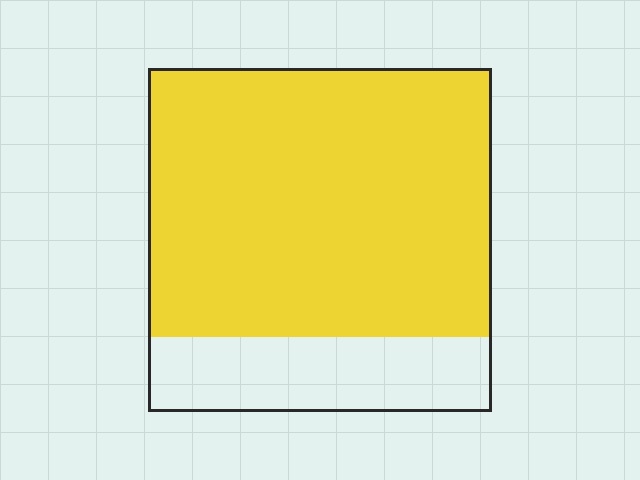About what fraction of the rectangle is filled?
About four fifths (4/5).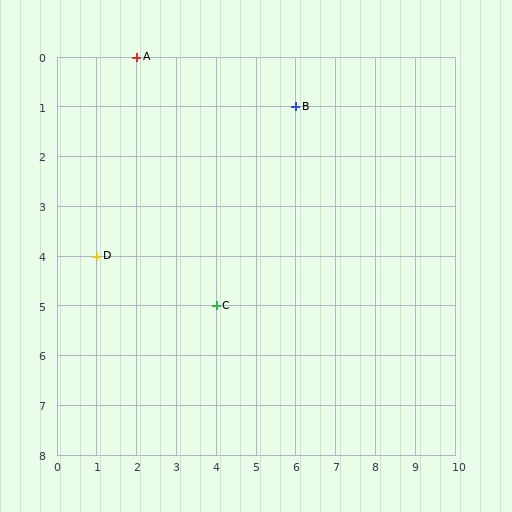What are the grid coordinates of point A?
Point A is at grid coordinates (2, 0).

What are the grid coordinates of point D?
Point D is at grid coordinates (1, 4).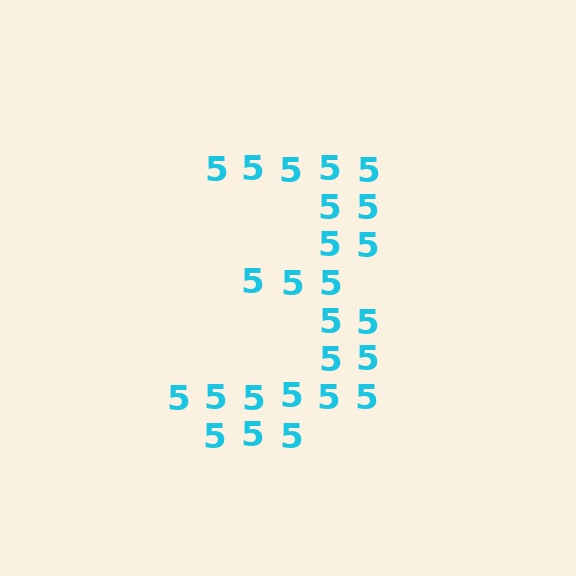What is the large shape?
The large shape is the digit 3.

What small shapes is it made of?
It is made of small digit 5's.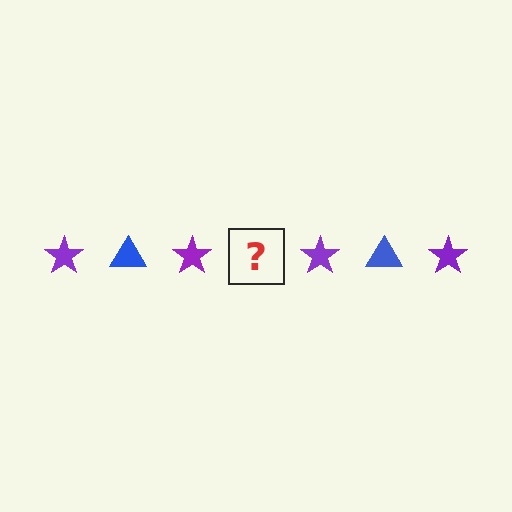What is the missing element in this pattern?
The missing element is a blue triangle.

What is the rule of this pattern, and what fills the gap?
The rule is that the pattern alternates between purple star and blue triangle. The gap should be filled with a blue triangle.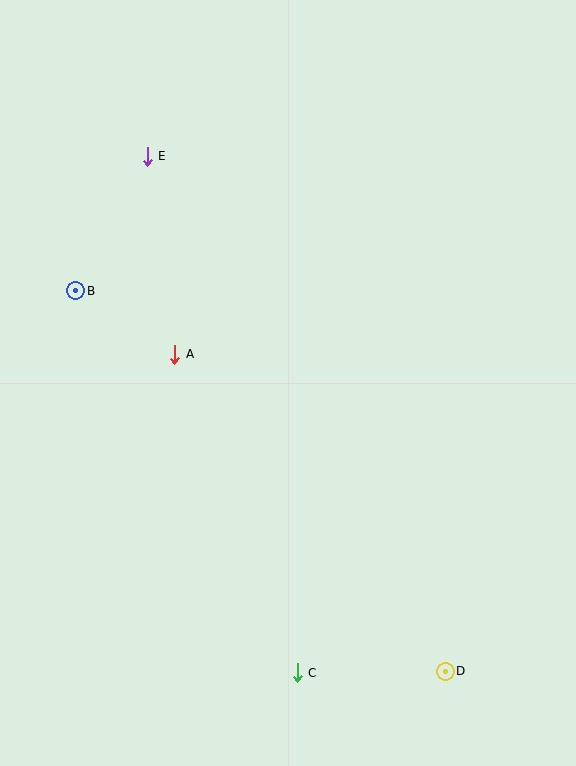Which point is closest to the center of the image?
Point A at (175, 354) is closest to the center.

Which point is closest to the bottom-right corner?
Point D is closest to the bottom-right corner.